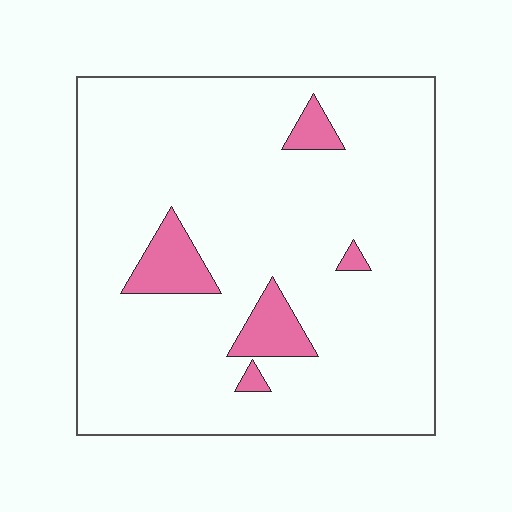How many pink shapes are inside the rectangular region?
5.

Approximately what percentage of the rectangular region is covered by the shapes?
Approximately 10%.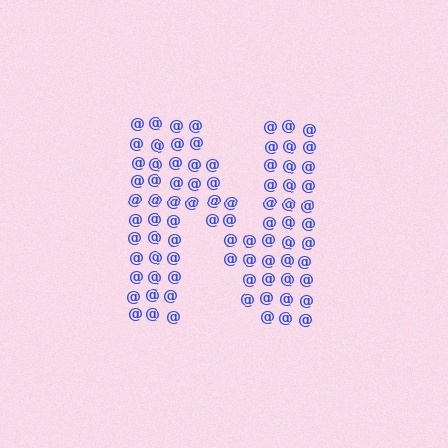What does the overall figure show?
The overall figure shows the letter N.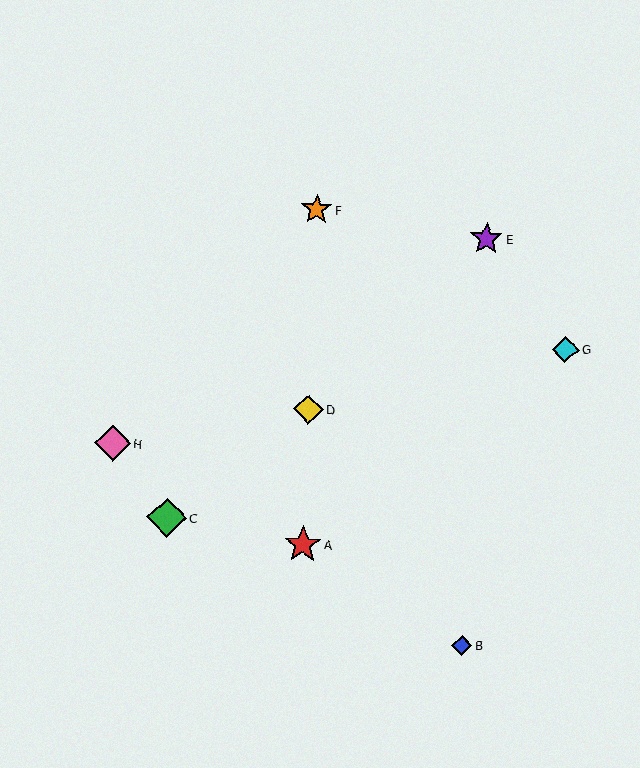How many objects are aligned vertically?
3 objects (A, D, F) are aligned vertically.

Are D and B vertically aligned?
No, D is at x≈308 and B is at x≈462.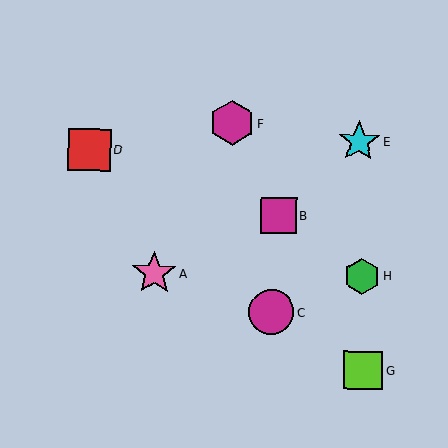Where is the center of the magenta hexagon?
The center of the magenta hexagon is at (232, 123).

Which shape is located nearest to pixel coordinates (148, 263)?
The pink star (labeled A) at (154, 273) is nearest to that location.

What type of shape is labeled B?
Shape B is a magenta square.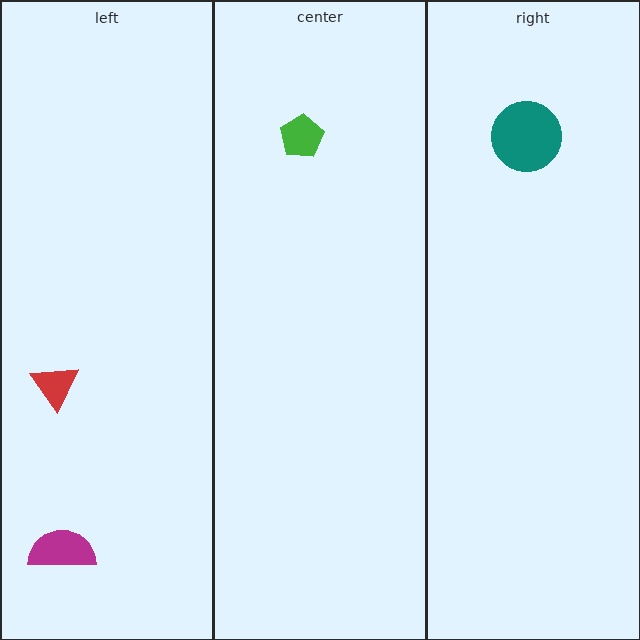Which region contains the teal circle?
The right region.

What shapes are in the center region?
The green pentagon.